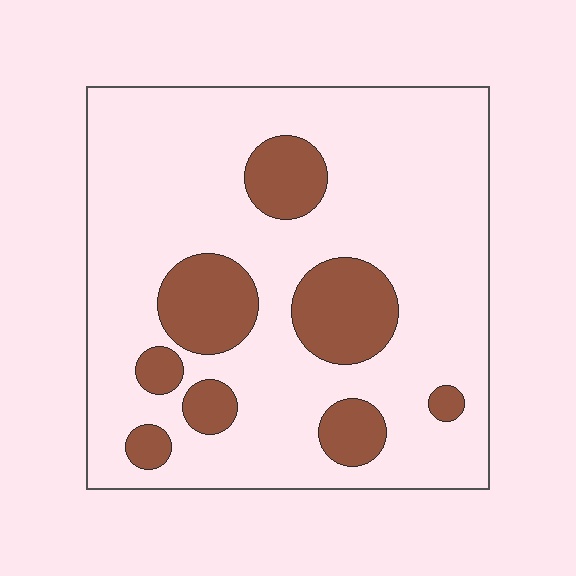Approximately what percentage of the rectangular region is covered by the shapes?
Approximately 20%.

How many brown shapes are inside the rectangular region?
8.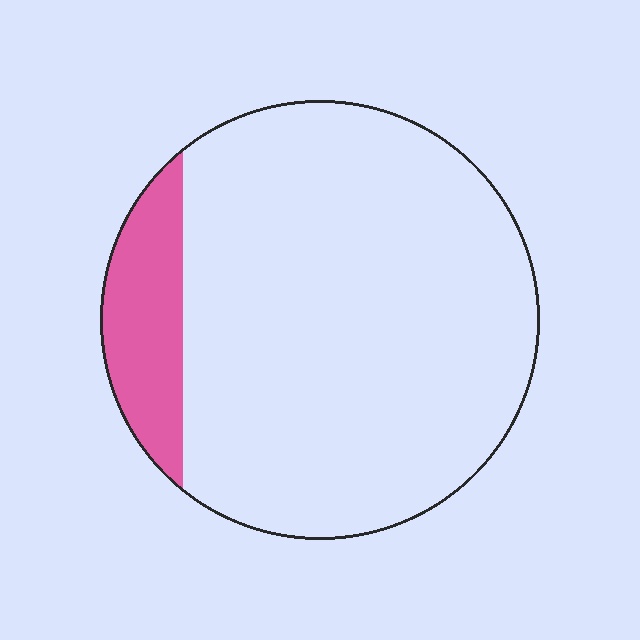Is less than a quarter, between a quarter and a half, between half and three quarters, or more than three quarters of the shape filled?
Less than a quarter.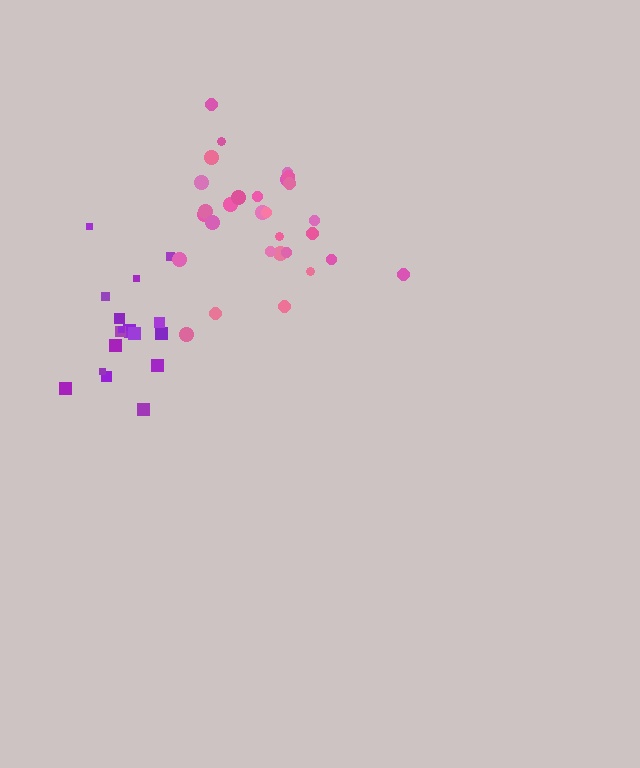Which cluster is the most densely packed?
Purple.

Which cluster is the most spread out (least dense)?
Pink.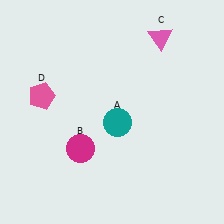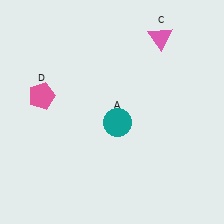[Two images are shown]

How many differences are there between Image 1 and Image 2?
There is 1 difference between the two images.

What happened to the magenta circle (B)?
The magenta circle (B) was removed in Image 2. It was in the bottom-left area of Image 1.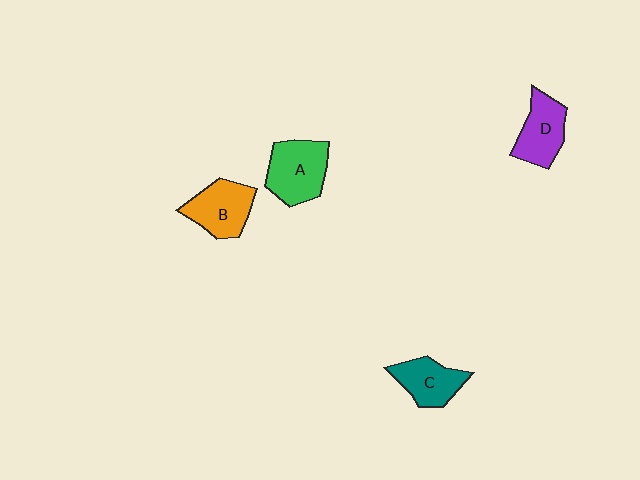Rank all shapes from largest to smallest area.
From largest to smallest: A (green), B (orange), D (purple), C (teal).